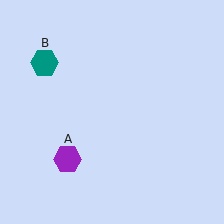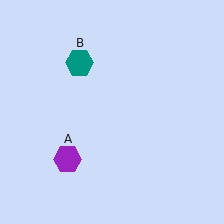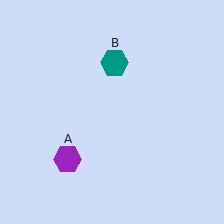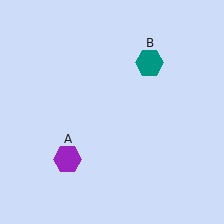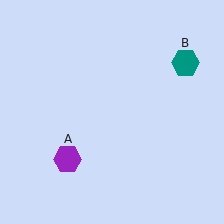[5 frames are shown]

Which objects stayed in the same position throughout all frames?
Purple hexagon (object A) remained stationary.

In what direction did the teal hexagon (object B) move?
The teal hexagon (object B) moved right.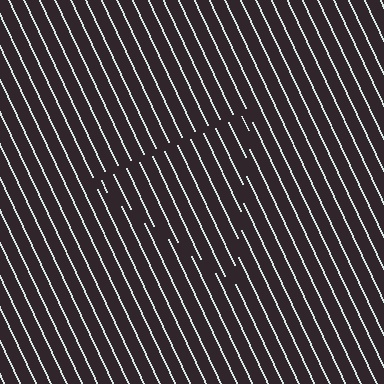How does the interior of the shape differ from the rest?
The interior of the shape contains the same grating, shifted by half a period — the contour is defined by the phase discontinuity where line-ends from the inner and outer gratings abut.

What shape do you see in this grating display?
An illusory triangle. The interior of the shape contains the same grating, shifted by half a period — the contour is defined by the phase discontinuity where line-ends from the inner and outer gratings abut.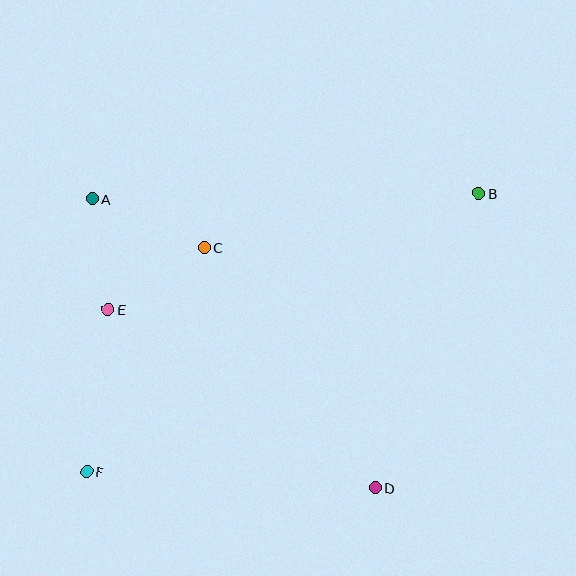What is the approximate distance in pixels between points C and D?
The distance between C and D is approximately 295 pixels.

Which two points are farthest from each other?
Points B and F are farthest from each other.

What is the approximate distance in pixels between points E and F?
The distance between E and F is approximately 164 pixels.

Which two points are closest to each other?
Points A and E are closest to each other.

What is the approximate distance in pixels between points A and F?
The distance between A and F is approximately 273 pixels.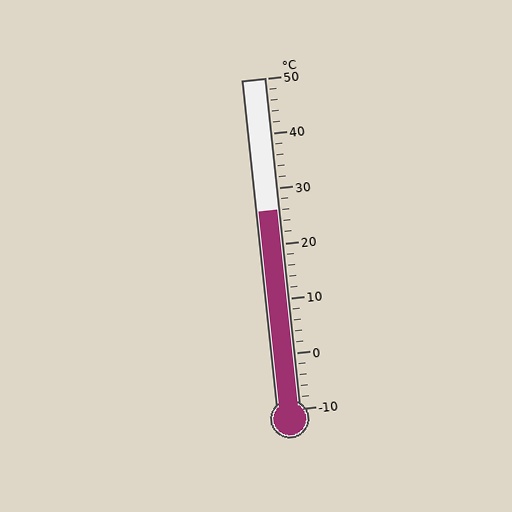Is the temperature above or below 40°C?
The temperature is below 40°C.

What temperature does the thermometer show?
The thermometer shows approximately 26°C.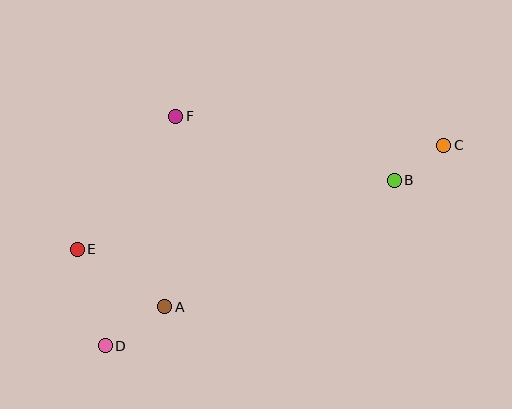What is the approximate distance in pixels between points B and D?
The distance between B and D is approximately 333 pixels.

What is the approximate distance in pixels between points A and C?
The distance between A and C is approximately 323 pixels.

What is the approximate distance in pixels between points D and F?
The distance between D and F is approximately 240 pixels.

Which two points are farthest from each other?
Points C and D are farthest from each other.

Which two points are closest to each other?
Points B and C are closest to each other.